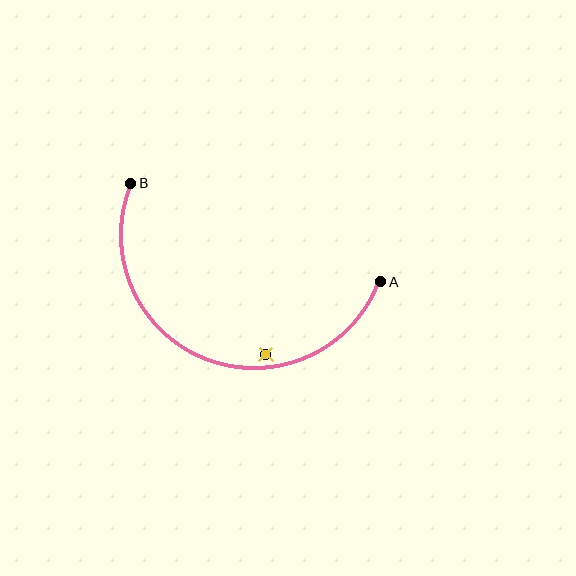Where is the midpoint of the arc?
The arc midpoint is the point on the curve farthest from the straight line joining A and B. It sits below that line.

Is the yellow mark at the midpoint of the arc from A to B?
No — the yellow mark does not lie on the arc at all. It sits slightly inside the curve.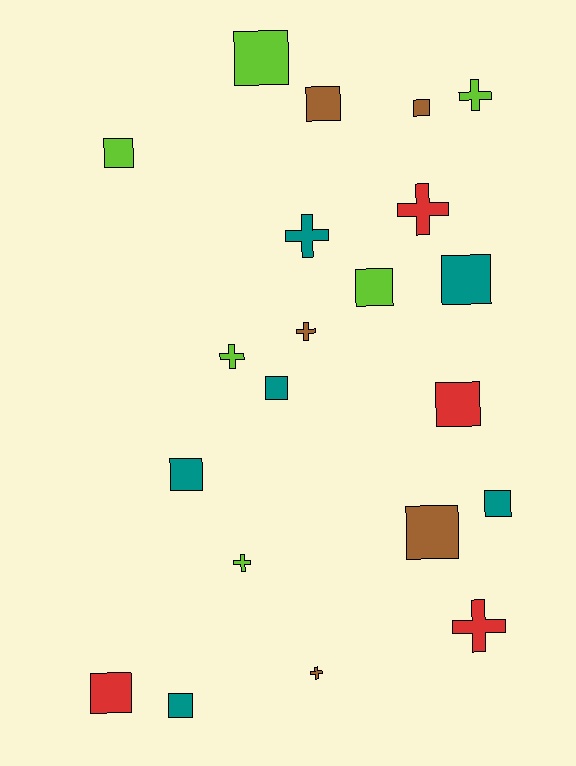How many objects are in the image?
There are 21 objects.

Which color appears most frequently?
Lime, with 6 objects.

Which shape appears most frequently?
Square, with 13 objects.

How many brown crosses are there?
There are 2 brown crosses.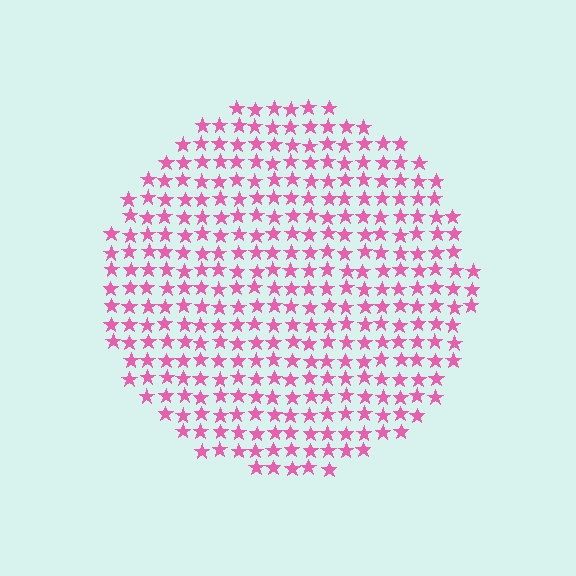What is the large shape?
The large shape is a circle.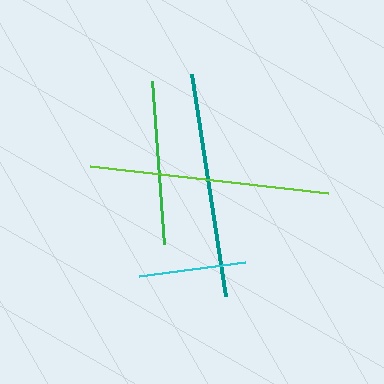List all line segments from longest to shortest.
From longest to shortest: lime, teal, green, cyan.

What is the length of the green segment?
The green segment is approximately 164 pixels long.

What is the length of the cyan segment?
The cyan segment is approximately 107 pixels long.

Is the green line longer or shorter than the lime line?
The lime line is longer than the green line.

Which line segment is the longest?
The lime line is the longest at approximately 239 pixels.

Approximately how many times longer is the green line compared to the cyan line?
The green line is approximately 1.5 times the length of the cyan line.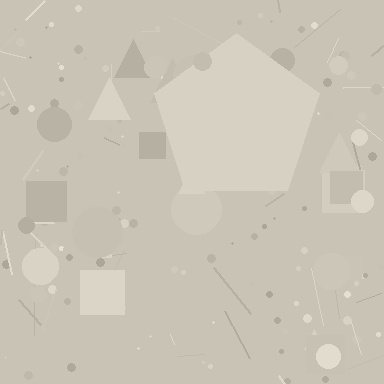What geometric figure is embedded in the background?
A pentagon is embedded in the background.